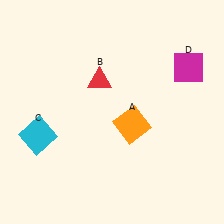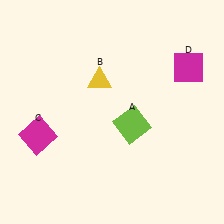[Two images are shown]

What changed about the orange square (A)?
In Image 1, A is orange. In Image 2, it changed to lime.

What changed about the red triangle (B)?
In Image 1, B is red. In Image 2, it changed to yellow.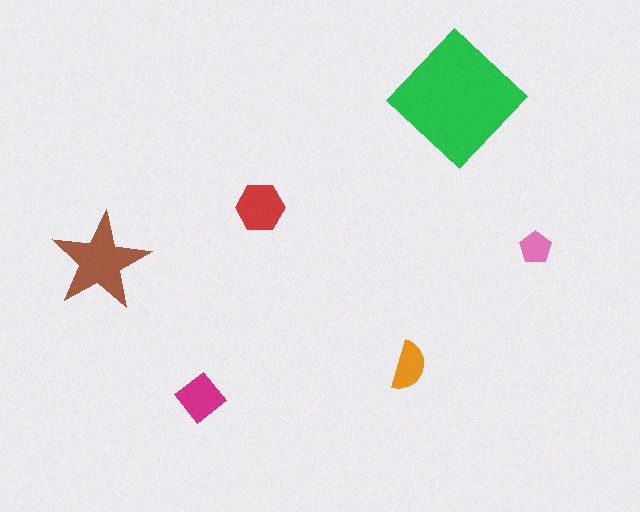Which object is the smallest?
The pink pentagon.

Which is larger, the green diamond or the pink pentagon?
The green diamond.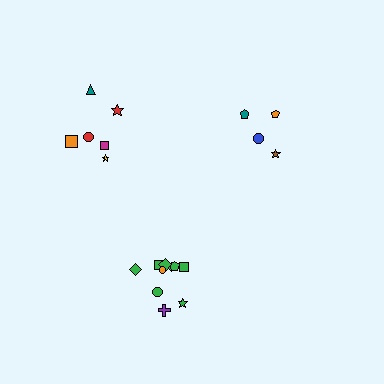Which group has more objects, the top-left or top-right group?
The top-left group.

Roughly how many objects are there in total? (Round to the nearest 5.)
Roughly 20 objects in total.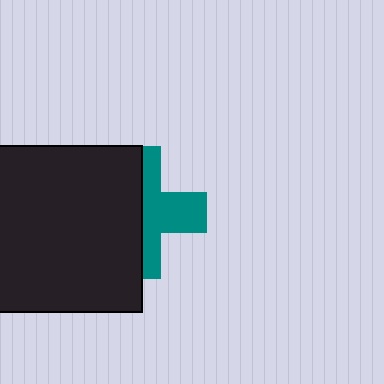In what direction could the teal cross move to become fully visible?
The teal cross could move right. That would shift it out from behind the black square entirely.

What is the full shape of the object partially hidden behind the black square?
The partially hidden object is a teal cross.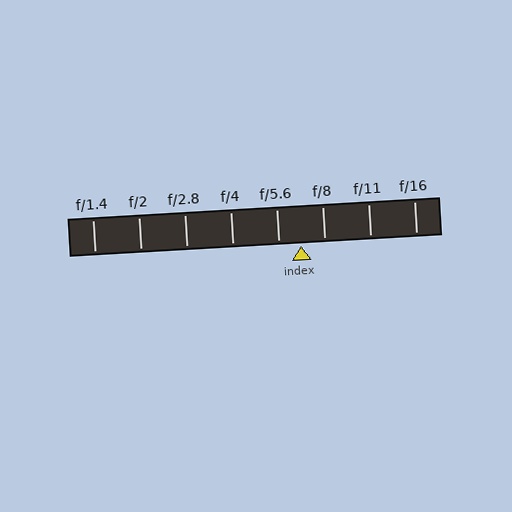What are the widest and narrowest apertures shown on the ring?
The widest aperture shown is f/1.4 and the narrowest is f/16.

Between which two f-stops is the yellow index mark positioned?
The index mark is between f/5.6 and f/8.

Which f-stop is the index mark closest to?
The index mark is closest to f/5.6.